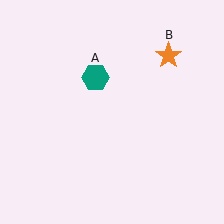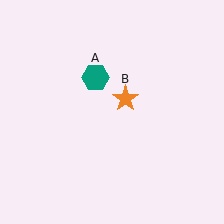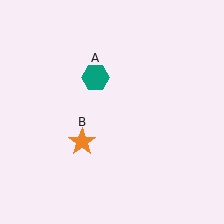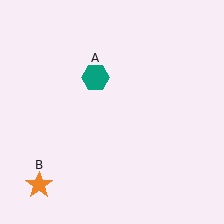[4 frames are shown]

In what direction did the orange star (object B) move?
The orange star (object B) moved down and to the left.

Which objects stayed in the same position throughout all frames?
Teal hexagon (object A) remained stationary.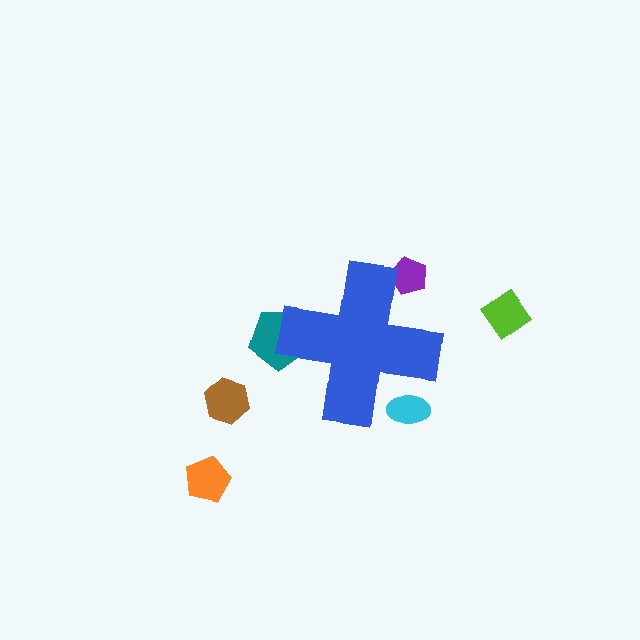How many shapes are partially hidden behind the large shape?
3 shapes are partially hidden.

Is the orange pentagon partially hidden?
No, the orange pentagon is fully visible.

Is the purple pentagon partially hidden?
Yes, the purple pentagon is partially hidden behind the blue cross.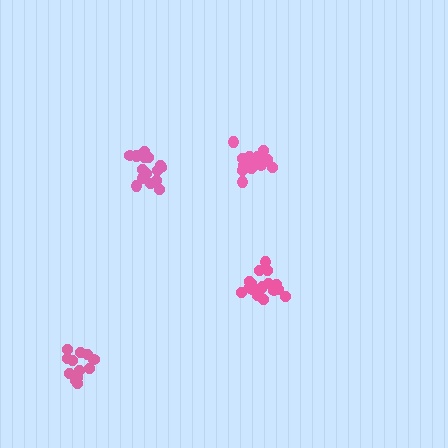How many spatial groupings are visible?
There are 4 spatial groupings.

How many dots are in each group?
Group 1: 15 dots, Group 2: 17 dots, Group 3: 15 dots, Group 4: 12 dots (59 total).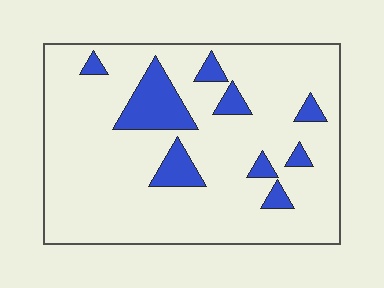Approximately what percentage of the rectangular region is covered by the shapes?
Approximately 15%.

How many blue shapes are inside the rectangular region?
9.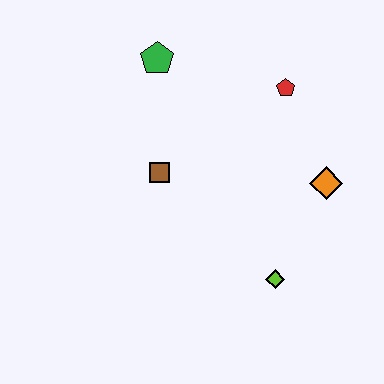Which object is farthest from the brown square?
The orange diamond is farthest from the brown square.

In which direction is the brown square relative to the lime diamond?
The brown square is to the left of the lime diamond.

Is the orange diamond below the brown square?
Yes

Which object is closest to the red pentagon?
The orange diamond is closest to the red pentagon.